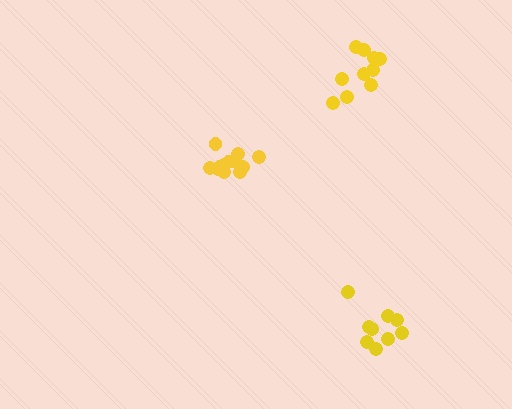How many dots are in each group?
Group 1: 11 dots, Group 2: 12 dots, Group 3: 9 dots (32 total).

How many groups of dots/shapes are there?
There are 3 groups.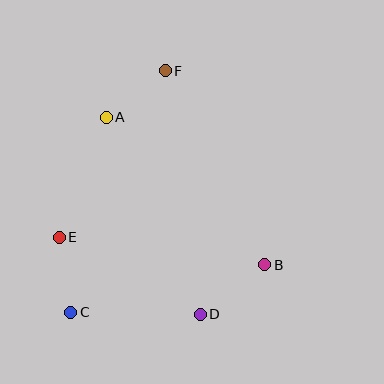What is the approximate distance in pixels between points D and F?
The distance between D and F is approximately 246 pixels.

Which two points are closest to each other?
Points A and F are closest to each other.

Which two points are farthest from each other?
Points C and F are farthest from each other.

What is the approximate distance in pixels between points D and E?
The distance between D and E is approximately 160 pixels.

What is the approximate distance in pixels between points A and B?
The distance between A and B is approximately 217 pixels.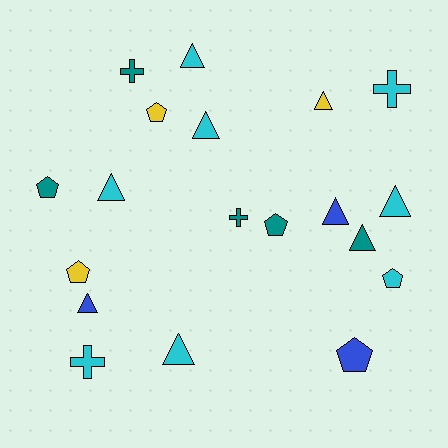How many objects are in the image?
There are 19 objects.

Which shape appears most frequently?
Triangle, with 9 objects.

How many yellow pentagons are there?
There are 2 yellow pentagons.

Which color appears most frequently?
Cyan, with 8 objects.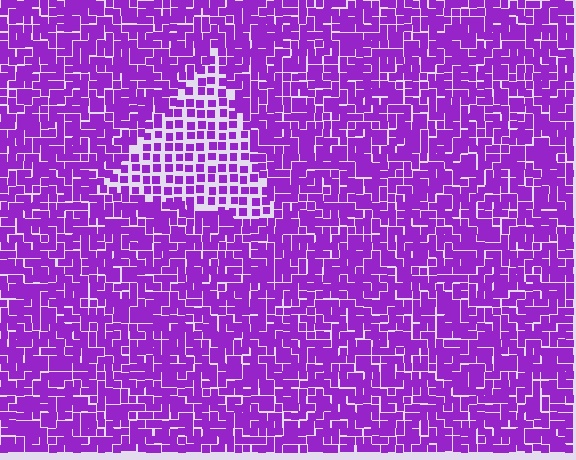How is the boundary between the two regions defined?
The boundary is defined by a change in element density (approximately 1.8x ratio). All elements are the same color, size, and shape.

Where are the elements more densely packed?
The elements are more densely packed outside the triangle boundary.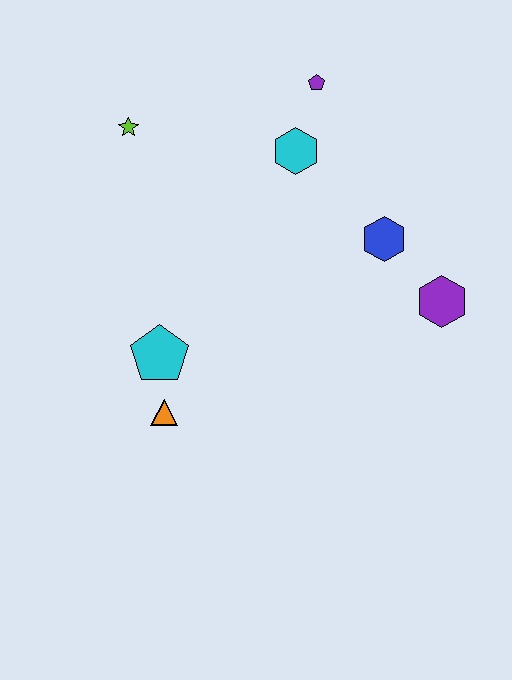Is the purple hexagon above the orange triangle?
Yes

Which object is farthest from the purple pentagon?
The orange triangle is farthest from the purple pentagon.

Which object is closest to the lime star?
The cyan hexagon is closest to the lime star.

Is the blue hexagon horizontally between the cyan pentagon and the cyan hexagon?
No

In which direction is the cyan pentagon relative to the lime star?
The cyan pentagon is below the lime star.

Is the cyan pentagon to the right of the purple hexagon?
No